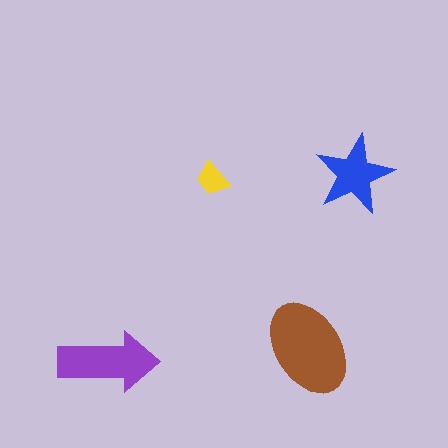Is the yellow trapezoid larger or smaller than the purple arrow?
Smaller.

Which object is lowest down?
The purple arrow is bottommost.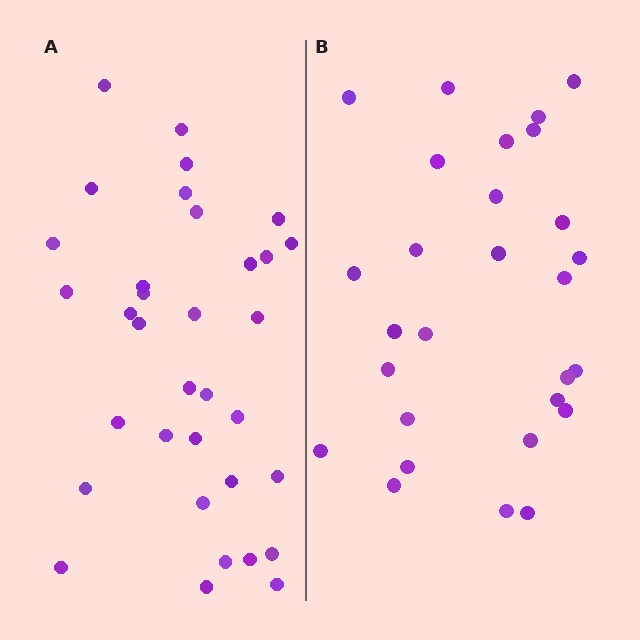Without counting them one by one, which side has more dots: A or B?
Region A (the left region) has more dots.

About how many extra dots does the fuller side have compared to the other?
Region A has about 6 more dots than region B.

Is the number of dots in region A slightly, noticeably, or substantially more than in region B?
Region A has only slightly more — the two regions are fairly close. The ratio is roughly 1.2 to 1.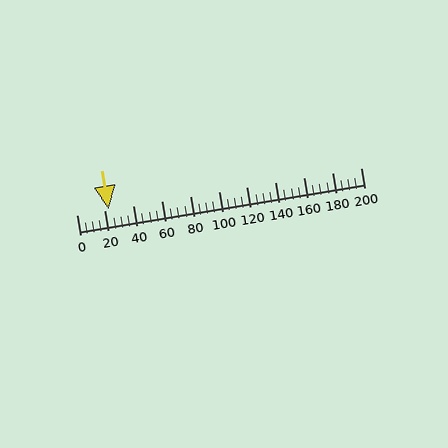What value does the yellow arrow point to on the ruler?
The yellow arrow points to approximately 23.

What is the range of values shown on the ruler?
The ruler shows values from 0 to 200.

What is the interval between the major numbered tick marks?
The major tick marks are spaced 20 units apart.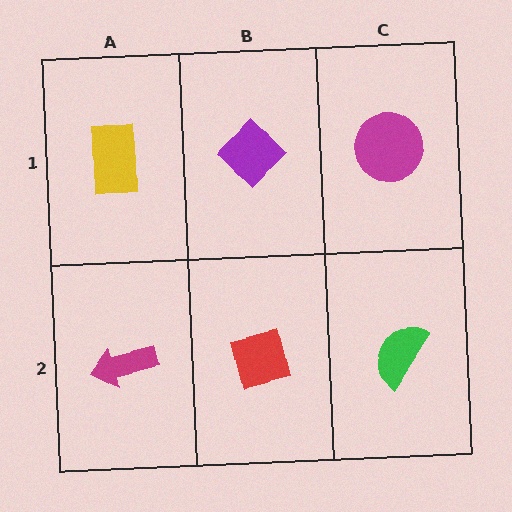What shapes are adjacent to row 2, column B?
A purple diamond (row 1, column B), a magenta arrow (row 2, column A), a green semicircle (row 2, column C).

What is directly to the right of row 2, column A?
A red square.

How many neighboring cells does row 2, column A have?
2.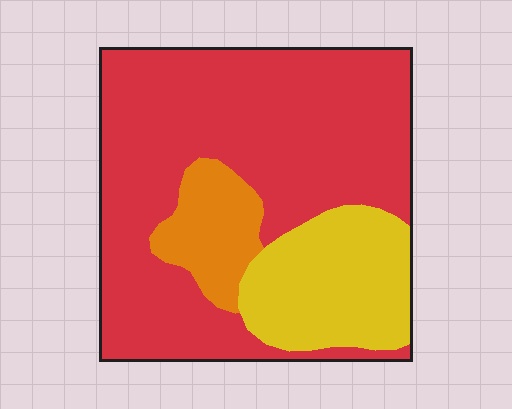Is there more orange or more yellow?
Yellow.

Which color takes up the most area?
Red, at roughly 70%.